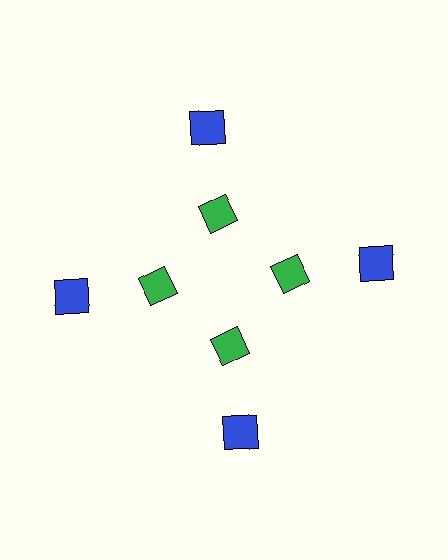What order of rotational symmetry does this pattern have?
This pattern has 4-fold rotational symmetry.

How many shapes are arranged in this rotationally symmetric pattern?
There are 8 shapes, arranged in 4 groups of 2.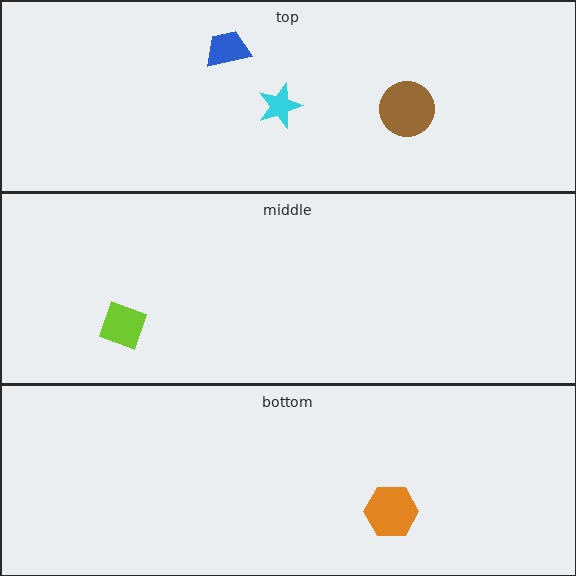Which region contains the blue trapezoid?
The top region.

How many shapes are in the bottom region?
1.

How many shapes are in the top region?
3.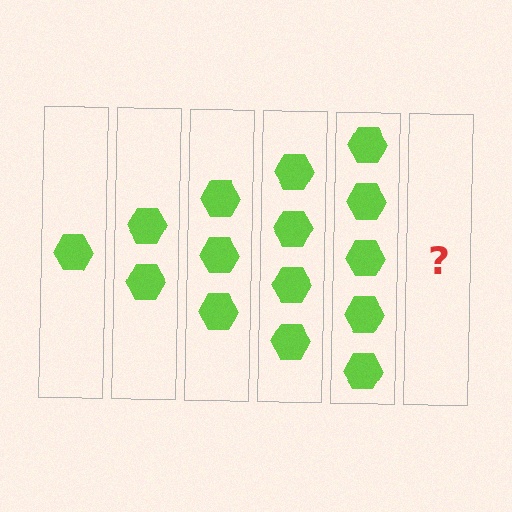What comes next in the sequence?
The next element should be 6 hexagons.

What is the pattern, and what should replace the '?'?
The pattern is that each step adds one more hexagon. The '?' should be 6 hexagons.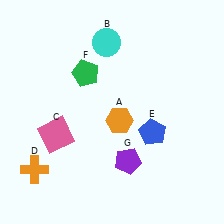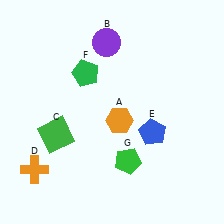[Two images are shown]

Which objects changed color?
B changed from cyan to purple. C changed from pink to green. G changed from purple to green.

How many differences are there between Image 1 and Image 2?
There are 3 differences between the two images.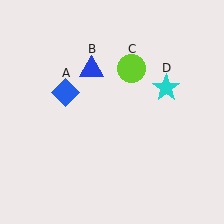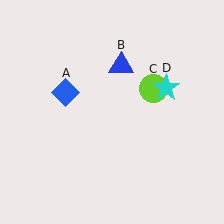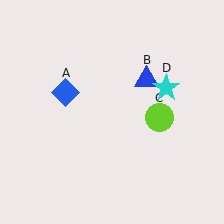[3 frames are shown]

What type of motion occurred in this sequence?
The blue triangle (object B), lime circle (object C) rotated clockwise around the center of the scene.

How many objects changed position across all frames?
2 objects changed position: blue triangle (object B), lime circle (object C).